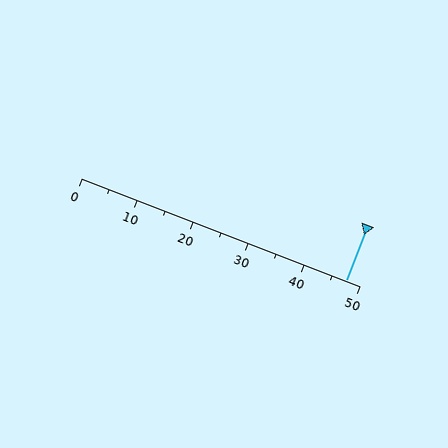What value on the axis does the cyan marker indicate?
The marker indicates approximately 47.5.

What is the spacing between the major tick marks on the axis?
The major ticks are spaced 10 apart.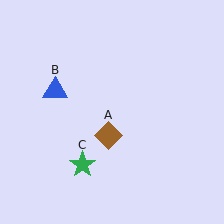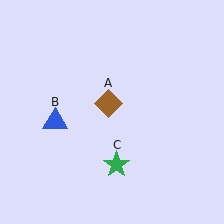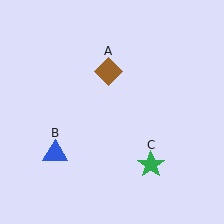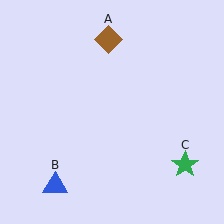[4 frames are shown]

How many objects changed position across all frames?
3 objects changed position: brown diamond (object A), blue triangle (object B), green star (object C).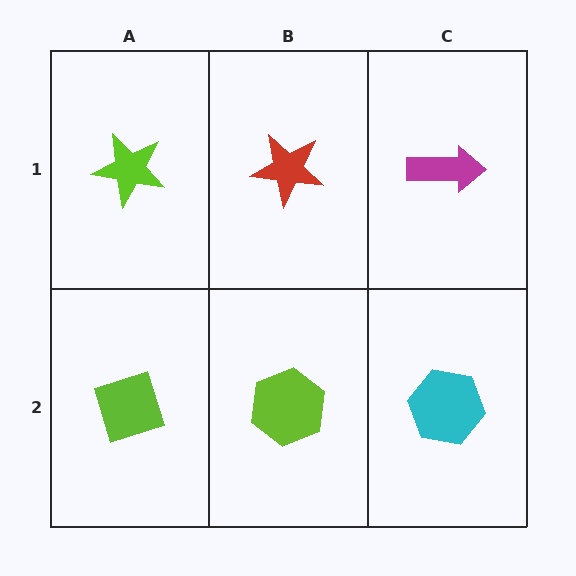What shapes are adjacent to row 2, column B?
A red star (row 1, column B), a lime diamond (row 2, column A), a cyan hexagon (row 2, column C).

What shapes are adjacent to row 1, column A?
A lime diamond (row 2, column A), a red star (row 1, column B).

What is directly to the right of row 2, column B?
A cyan hexagon.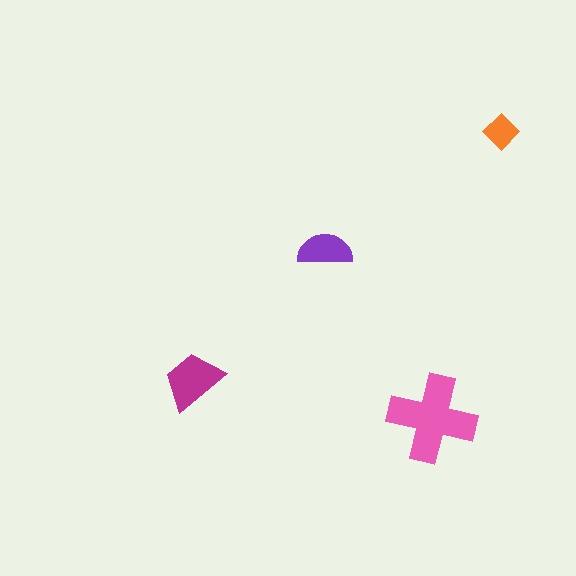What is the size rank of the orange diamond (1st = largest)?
4th.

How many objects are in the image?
There are 4 objects in the image.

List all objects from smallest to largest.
The orange diamond, the purple semicircle, the magenta trapezoid, the pink cross.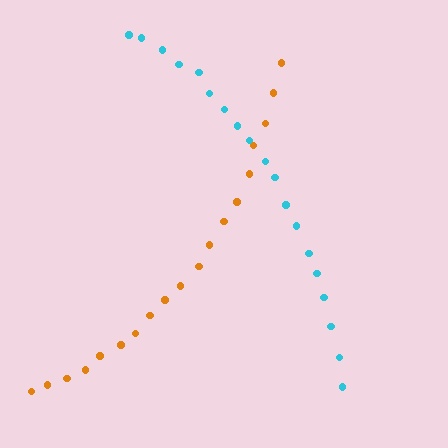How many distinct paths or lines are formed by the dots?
There are 2 distinct paths.